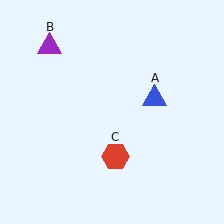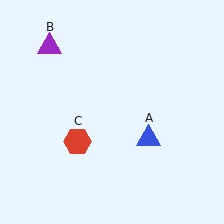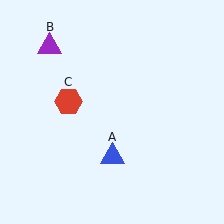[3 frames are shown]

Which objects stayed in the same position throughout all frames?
Purple triangle (object B) remained stationary.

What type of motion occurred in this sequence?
The blue triangle (object A), red hexagon (object C) rotated clockwise around the center of the scene.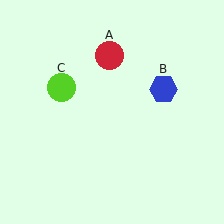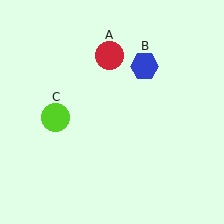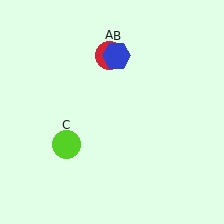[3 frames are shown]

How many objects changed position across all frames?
2 objects changed position: blue hexagon (object B), lime circle (object C).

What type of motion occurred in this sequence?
The blue hexagon (object B), lime circle (object C) rotated counterclockwise around the center of the scene.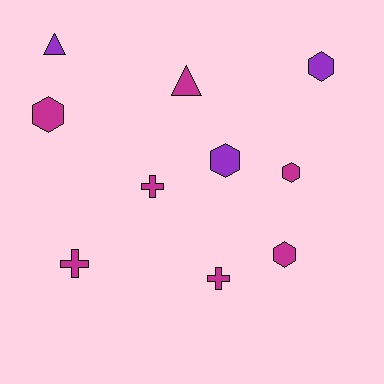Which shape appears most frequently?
Hexagon, with 5 objects.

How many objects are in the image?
There are 10 objects.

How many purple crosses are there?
There are no purple crosses.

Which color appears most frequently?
Magenta, with 7 objects.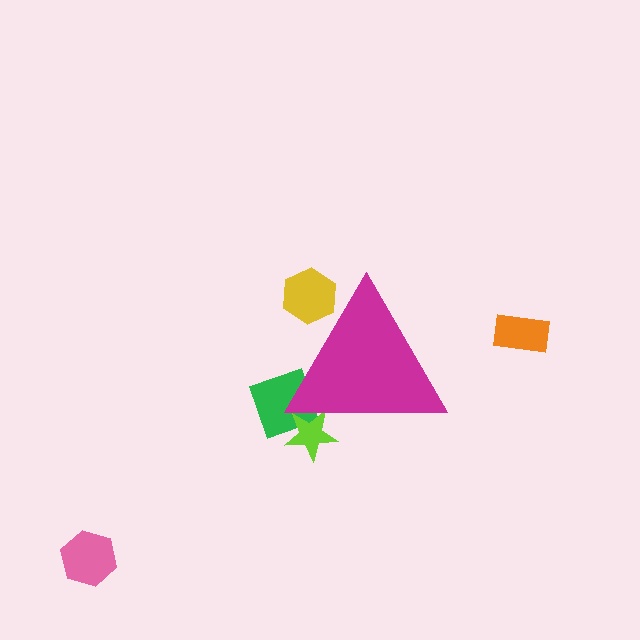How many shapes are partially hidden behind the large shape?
3 shapes are partially hidden.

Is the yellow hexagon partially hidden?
Yes, the yellow hexagon is partially hidden behind the magenta triangle.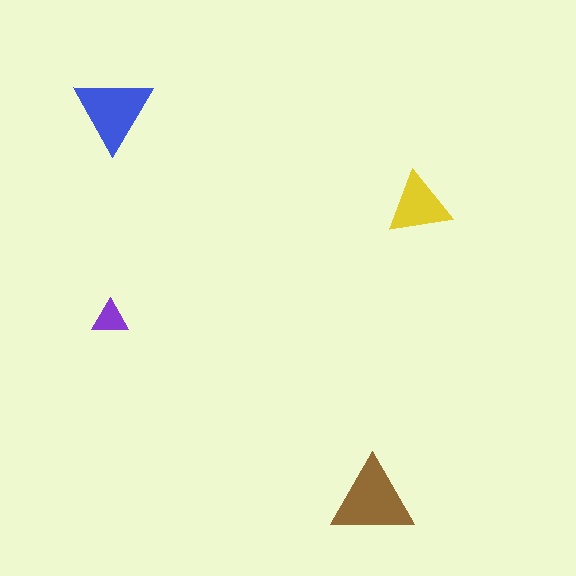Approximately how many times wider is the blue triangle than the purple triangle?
About 2 times wider.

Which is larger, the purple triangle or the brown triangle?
The brown one.